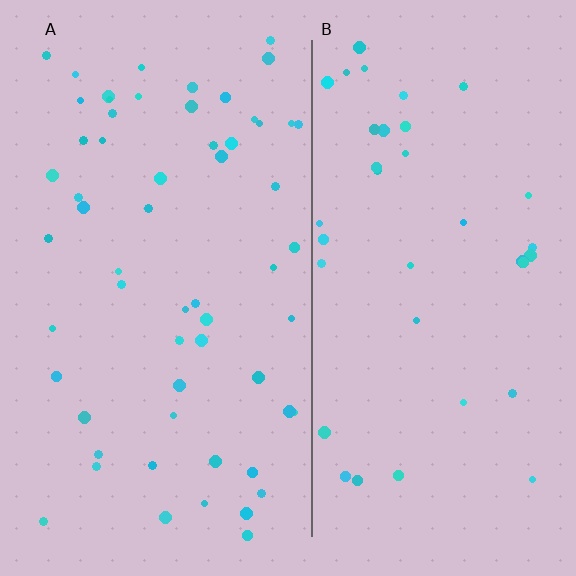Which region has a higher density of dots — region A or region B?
A (the left).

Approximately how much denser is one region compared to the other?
Approximately 1.6× — region A over region B.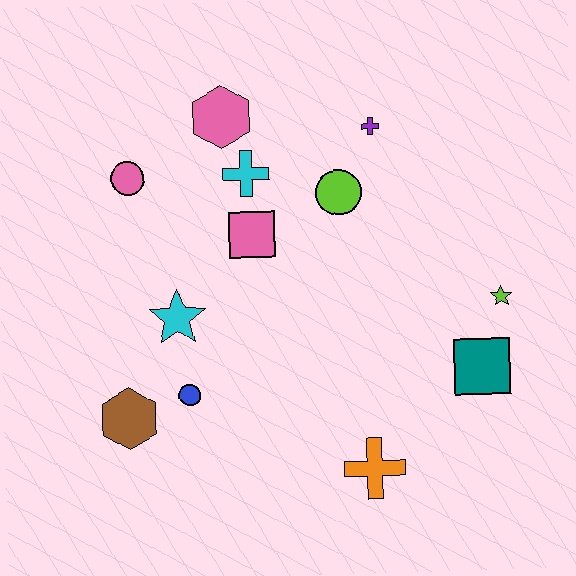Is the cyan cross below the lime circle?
No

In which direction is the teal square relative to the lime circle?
The teal square is below the lime circle.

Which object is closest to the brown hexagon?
The blue circle is closest to the brown hexagon.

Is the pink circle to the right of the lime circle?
No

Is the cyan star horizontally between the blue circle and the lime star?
No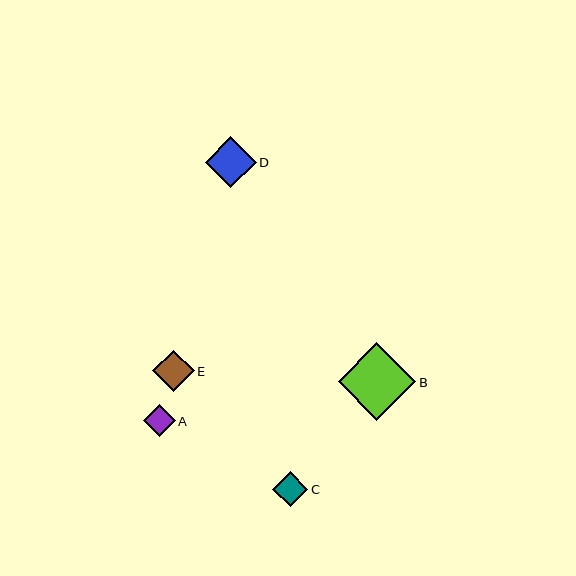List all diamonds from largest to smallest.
From largest to smallest: B, D, E, C, A.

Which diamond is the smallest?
Diamond A is the smallest with a size of approximately 32 pixels.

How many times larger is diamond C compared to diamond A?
Diamond C is approximately 1.1 times the size of diamond A.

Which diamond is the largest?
Diamond B is the largest with a size of approximately 77 pixels.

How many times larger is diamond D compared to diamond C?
Diamond D is approximately 1.4 times the size of diamond C.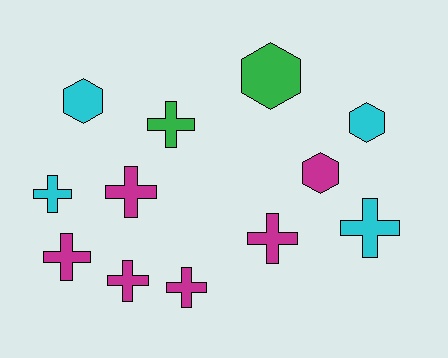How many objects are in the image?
There are 12 objects.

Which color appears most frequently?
Magenta, with 6 objects.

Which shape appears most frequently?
Cross, with 8 objects.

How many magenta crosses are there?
There are 5 magenta crosses.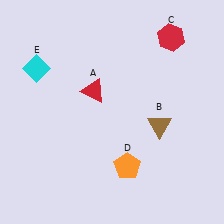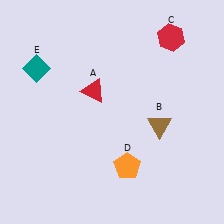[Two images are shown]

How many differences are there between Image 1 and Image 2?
There is 1 difference between the two images.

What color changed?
The diamond (E) changed from cyan in Image 1 to teal in Image 2.